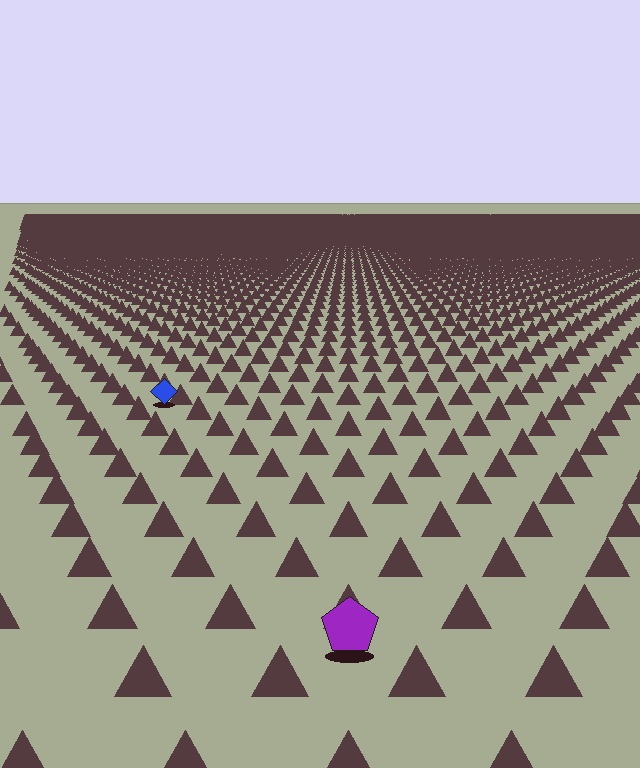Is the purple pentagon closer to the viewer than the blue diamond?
Yes. The purple pentagon is closer — you can tell from the texture gradient: the ground texture is coarser near it.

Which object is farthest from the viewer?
The blue diamond is farthest from the viewer. It appears smaller and the ground texture around it is denser.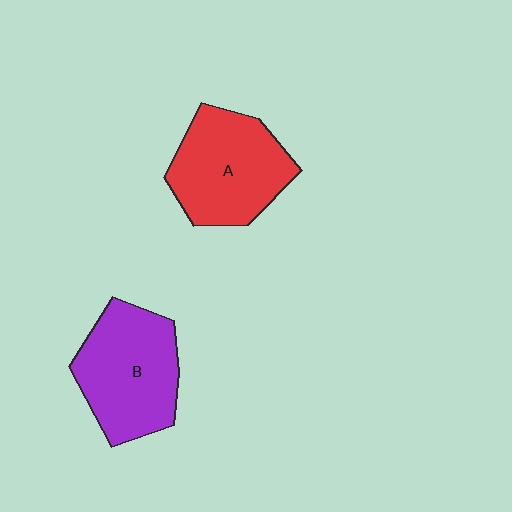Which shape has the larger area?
Shape B (purple).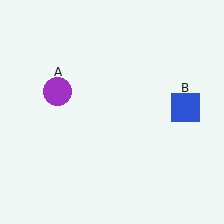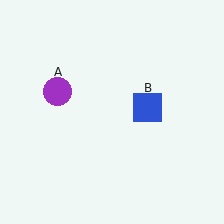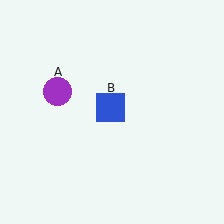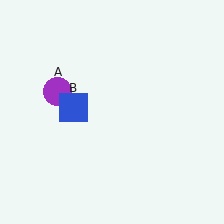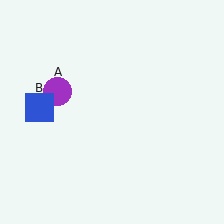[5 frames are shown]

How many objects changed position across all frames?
1 object changed position: blue square (object B).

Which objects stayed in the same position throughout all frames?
Purple circle (object A) remained stationary.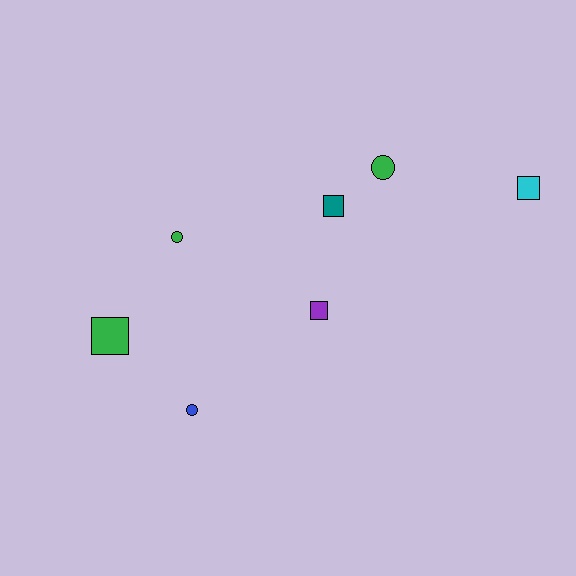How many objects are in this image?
There are 7 objects.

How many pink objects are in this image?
There are no pink objects.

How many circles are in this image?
There are 3 circles.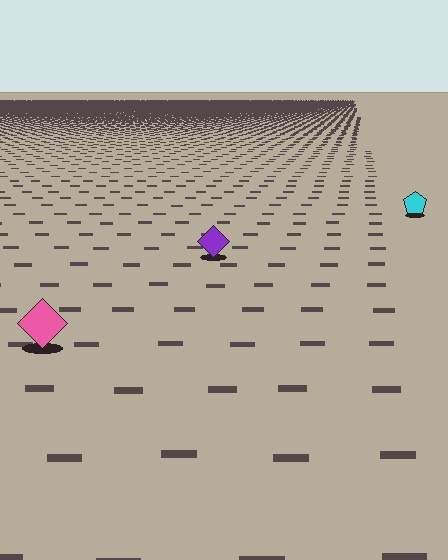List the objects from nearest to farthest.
From nearest to farthest: the pink diamond, the purple diamond, the cyan pentagon.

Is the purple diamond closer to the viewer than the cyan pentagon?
Yes. The purple diamond is closer — you can tell from the texture gradient: the ground texture is coarser near it.